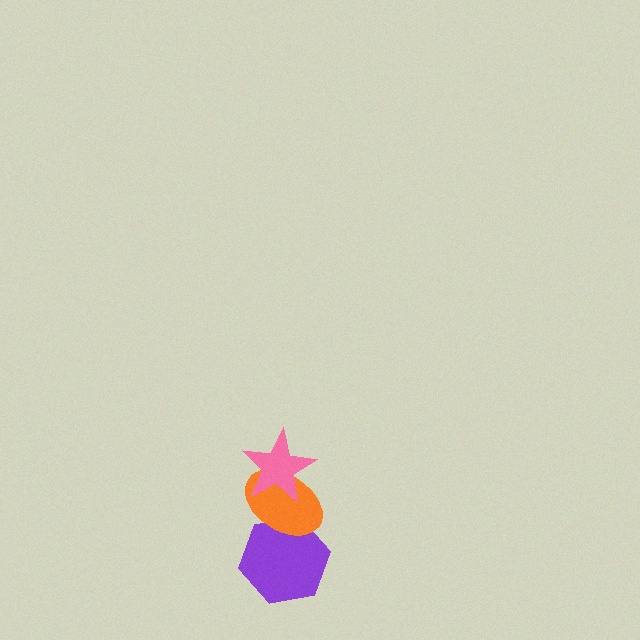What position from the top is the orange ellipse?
The orange ellipse is 2nd from the top.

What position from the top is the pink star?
The pink star is 1st from the top.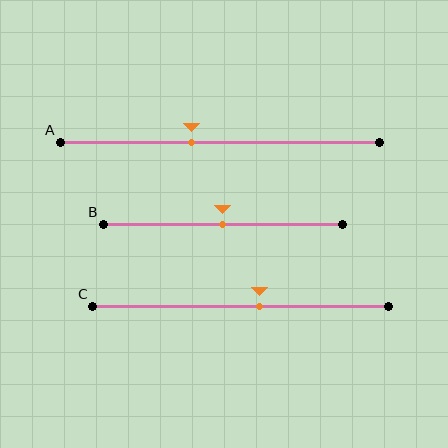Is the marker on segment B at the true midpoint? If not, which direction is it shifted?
Yes, the marker on segment B is at the true midpoint.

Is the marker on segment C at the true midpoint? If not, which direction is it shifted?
No, the marker on segment C is shifted to the right by about 6% of the segment length.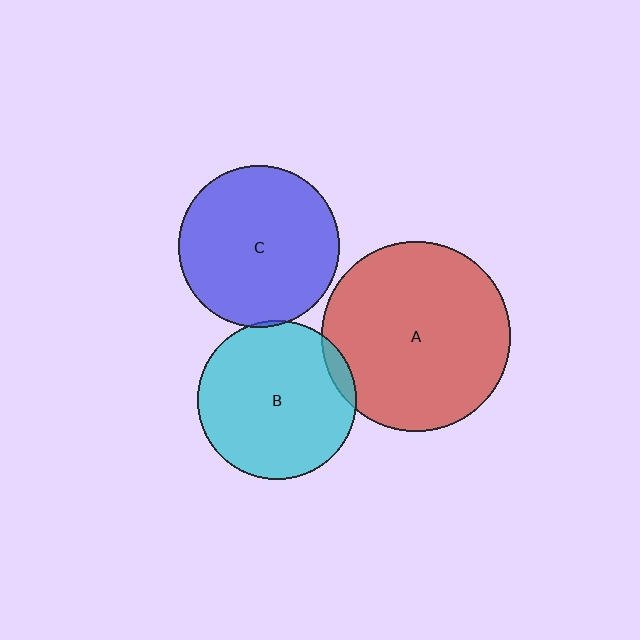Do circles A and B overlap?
Yes.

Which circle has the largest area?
Circle A (red).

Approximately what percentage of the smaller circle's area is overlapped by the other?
Approximately 5%.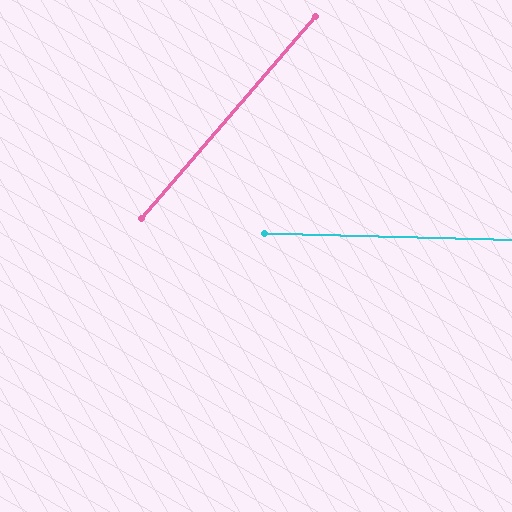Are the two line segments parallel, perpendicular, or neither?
Neither parallel nor perpendicular — they differ by about 51°.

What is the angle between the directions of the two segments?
Approximately 51 degrees.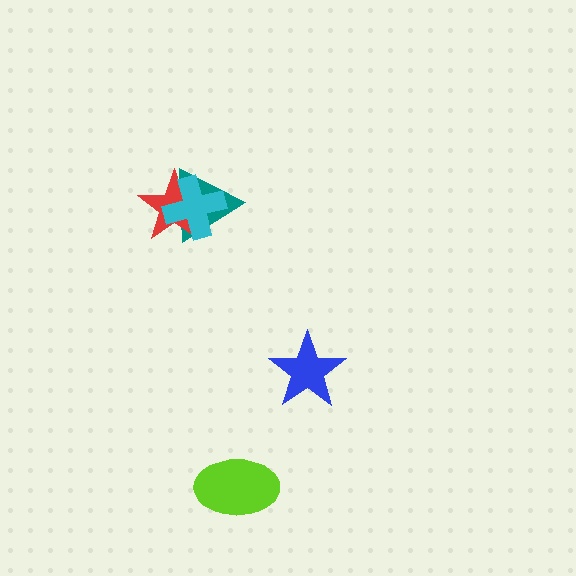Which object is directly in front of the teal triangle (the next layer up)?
The red star is directly in front of the teal triangle.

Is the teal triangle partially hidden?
Yes, it is partially covered by another shape.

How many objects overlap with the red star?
2 objects overlap with the red star.